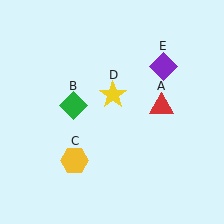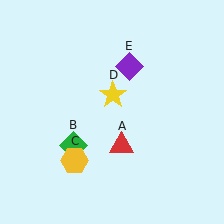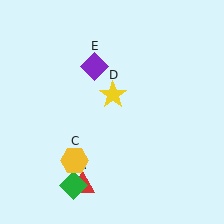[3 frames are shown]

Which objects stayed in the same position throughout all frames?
Yellow hexagon (object C) and yellow star (object D) remained stationary.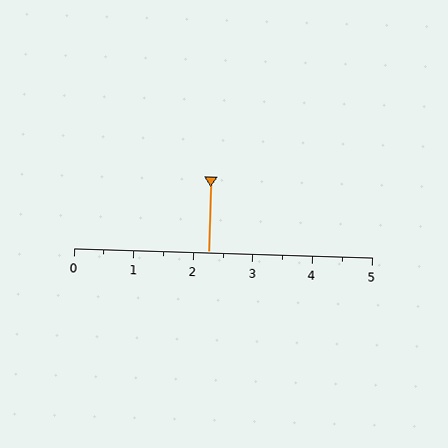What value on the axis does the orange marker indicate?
The marker indicates approximately 2.2.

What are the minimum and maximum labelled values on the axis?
The axis runs from 0 to 5.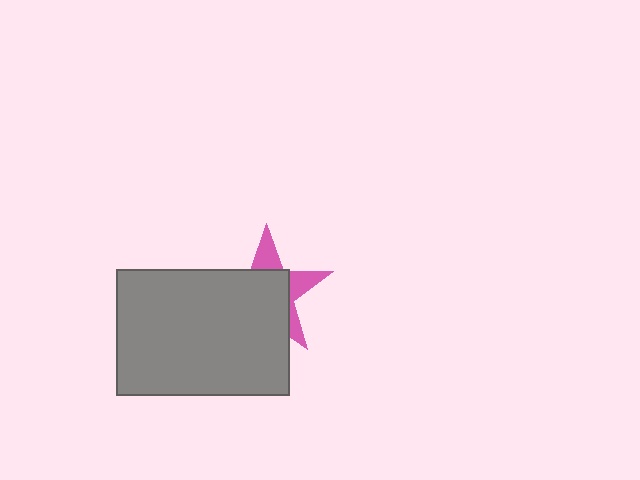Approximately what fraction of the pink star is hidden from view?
Roughly 66% of the pink star is hidden behind the gray rectangle.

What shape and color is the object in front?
The object in front is a gray rectangle.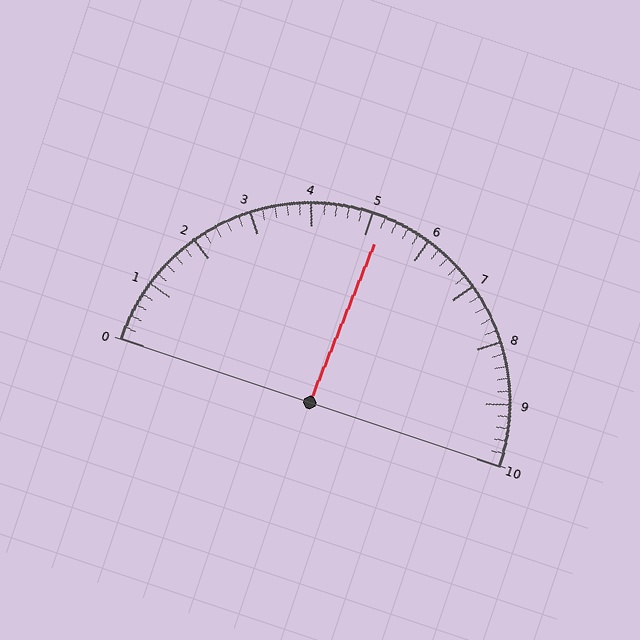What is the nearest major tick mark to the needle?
The nearest major tick mark is 5.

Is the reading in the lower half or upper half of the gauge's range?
The reading is in the upper half of the range (0 to 10).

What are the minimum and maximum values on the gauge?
The gauge ranges from 0 to 10.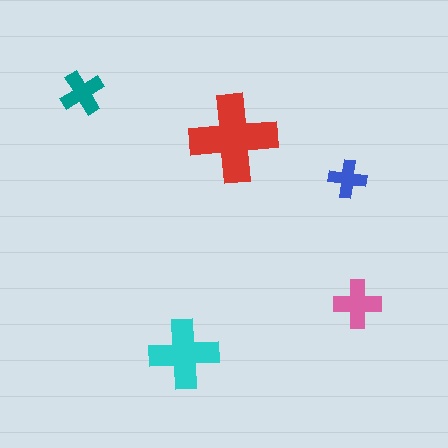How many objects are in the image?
There are 5 objects in the image.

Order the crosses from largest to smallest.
the red one, the cyan one, the pink one, the teal one, the blue one.